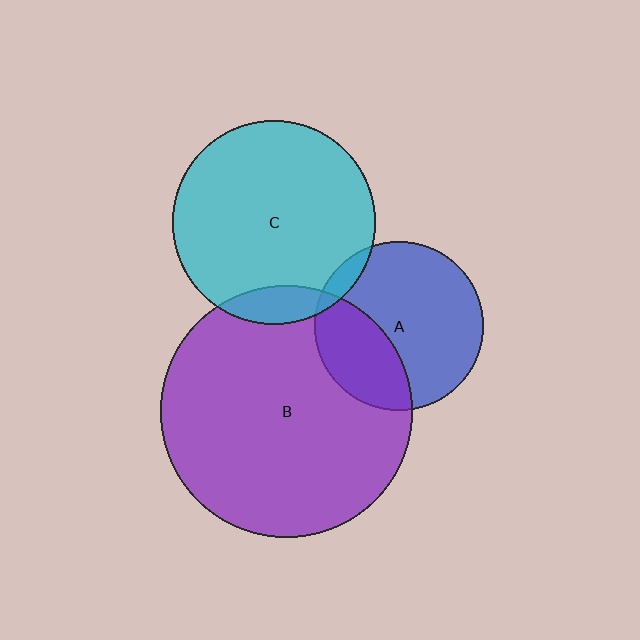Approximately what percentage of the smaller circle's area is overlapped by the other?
Approximately 5%.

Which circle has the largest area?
Circle B (purple).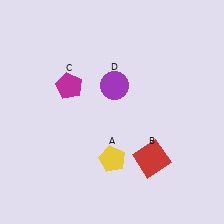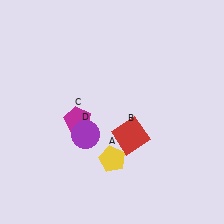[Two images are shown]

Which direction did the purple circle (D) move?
The purple circle (D) moved down.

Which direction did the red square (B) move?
The red square (B) moved up.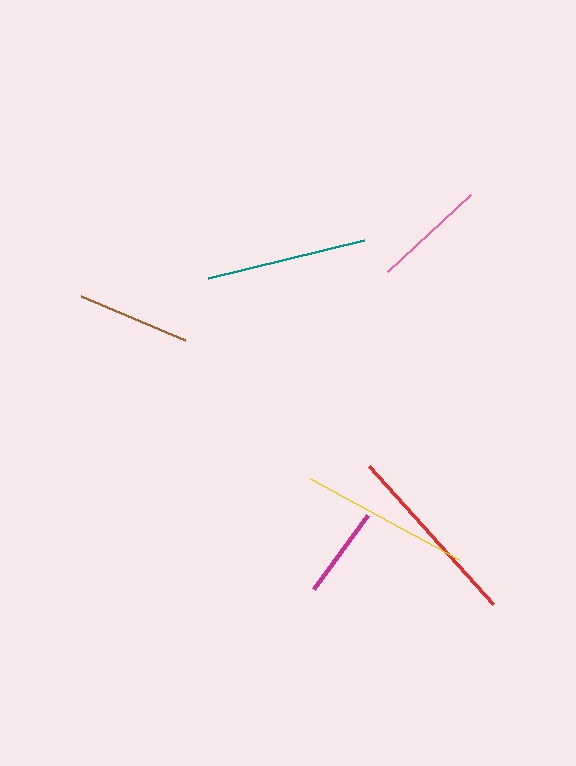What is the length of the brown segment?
The brown segment is approximately 112 pixels long.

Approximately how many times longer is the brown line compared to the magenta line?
The brown line is approximately 1.2 times the length of the magenta line.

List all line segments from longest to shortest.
From longest to shortest: red, yellow, teal, pink, brown, magenta.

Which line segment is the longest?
The red line is the longest at approximately 185 pixels.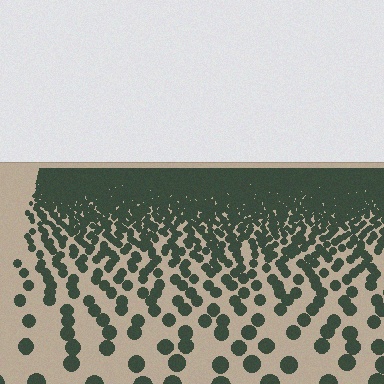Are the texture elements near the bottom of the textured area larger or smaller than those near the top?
Larger. Near the bottom, elements are closer to the viewer and appear at a bigger on-screen size.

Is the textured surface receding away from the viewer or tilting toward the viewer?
The surface is receding away from the viewer. Texture elements get smaller and denser toward the top.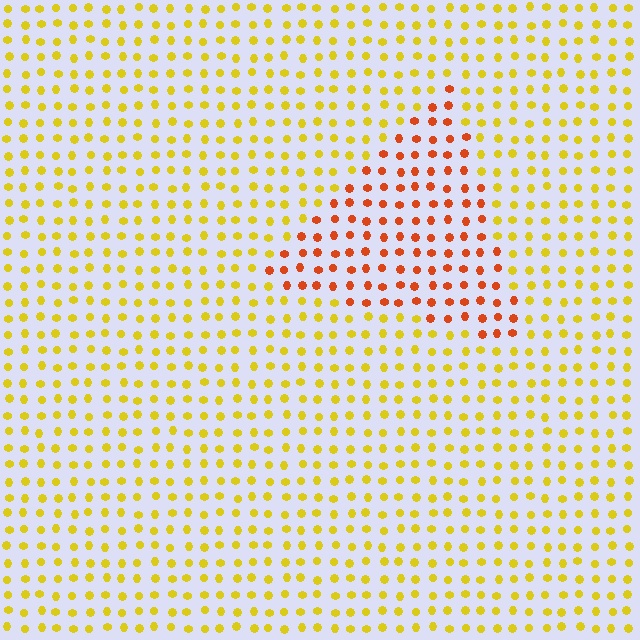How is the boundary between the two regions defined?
The boundary is defined purely by a slight shift in hue (about 42 degrees). Spacing, size, and orientation are identical on both sides.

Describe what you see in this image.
The image is filled with small yellow elements in a uniform arrangement. A triangle-shaped region is visible where the elements are tinted to a slightly different hue, forming a subtle color boundary.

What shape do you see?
I see a triangle.